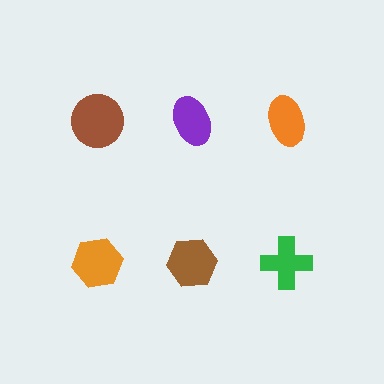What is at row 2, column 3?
A green cross.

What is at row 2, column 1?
An orange hexagon.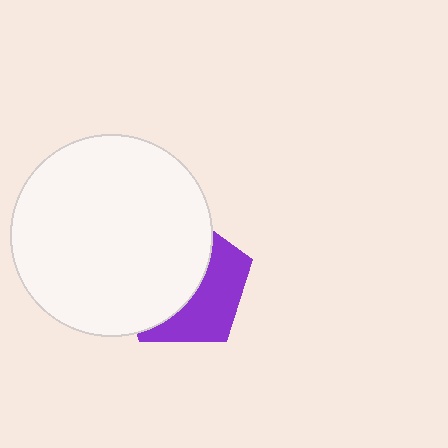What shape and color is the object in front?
The object in front is a white circle.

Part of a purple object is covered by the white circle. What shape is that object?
It is a pentagon.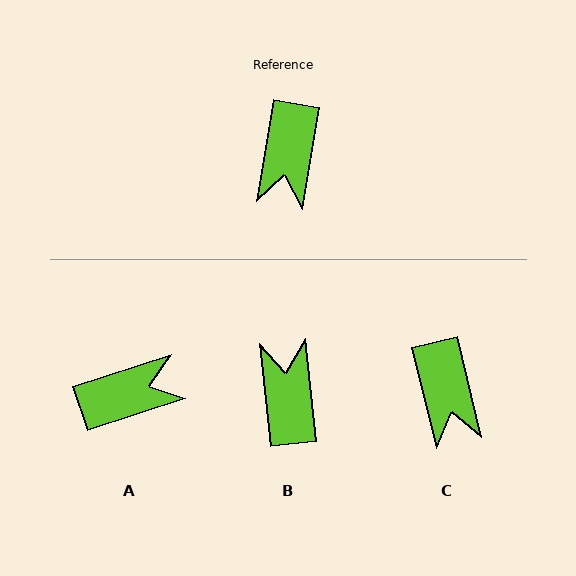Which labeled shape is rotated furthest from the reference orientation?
B, about 164 degrees away.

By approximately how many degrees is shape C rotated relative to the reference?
Approximately 23 degrees counter-clockwise.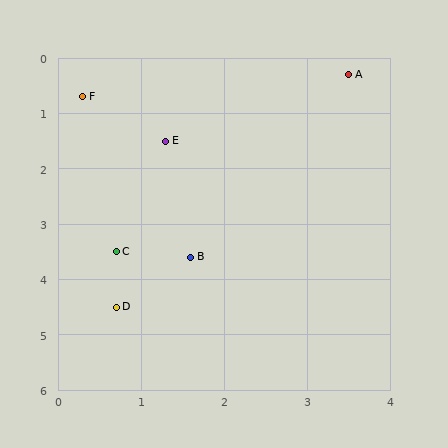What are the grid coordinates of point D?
Point D is at approximately (0.7, 4.5).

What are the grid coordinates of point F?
Point F is at approximately (0.3, 0.7).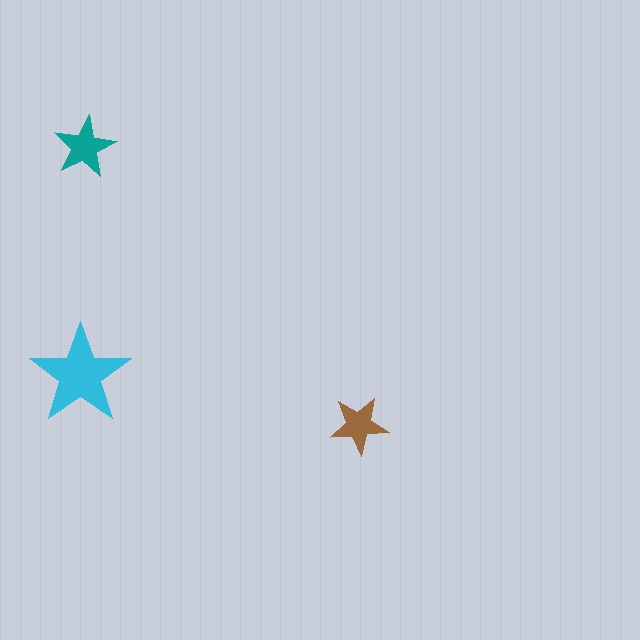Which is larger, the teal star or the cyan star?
The cyan one.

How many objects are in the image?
There are 3 objects in the image.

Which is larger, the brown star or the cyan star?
The cyan one.